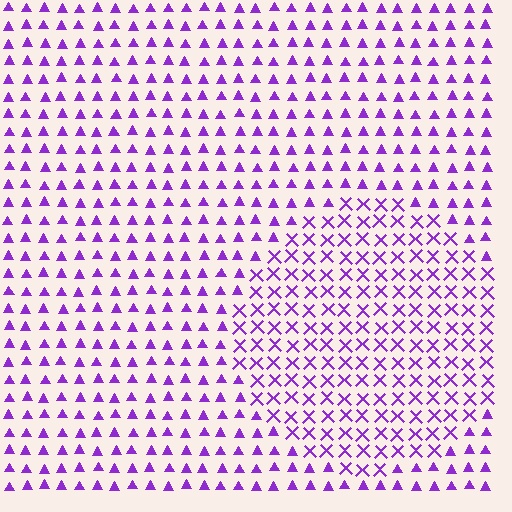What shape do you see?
I see a circle.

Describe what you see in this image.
The image is filled with small purple elements arranged in a uniform grid. A circle-shaped region contains X marks, while the surrounding area contains triangles. The boundary is defined purely by the change in element shape.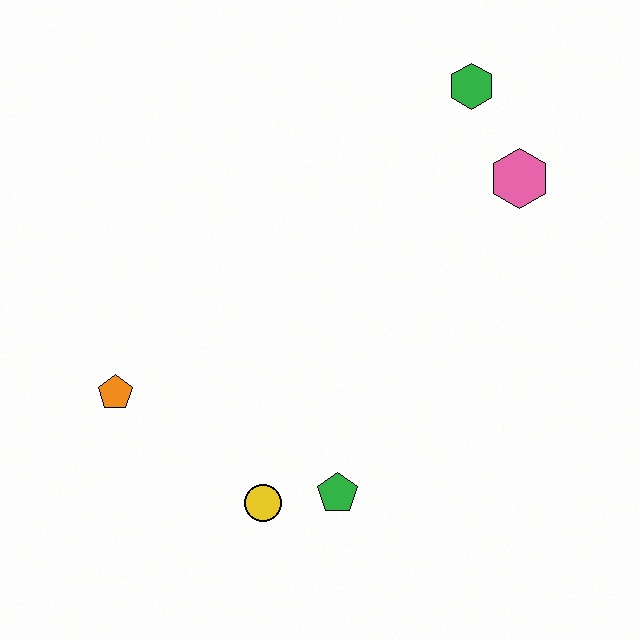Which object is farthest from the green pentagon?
The green hexagon is farthest from the green pentagon.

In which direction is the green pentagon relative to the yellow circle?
The green pentagon is to the right of the yellow circle.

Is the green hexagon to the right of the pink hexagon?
No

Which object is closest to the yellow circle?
The green pentagon is closest to the yellow circle.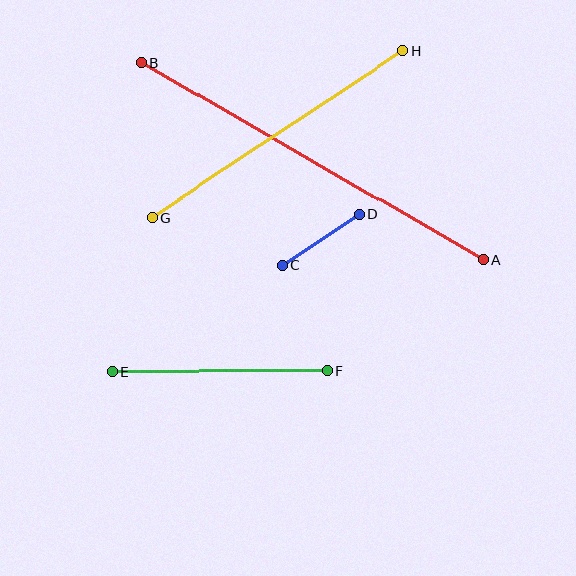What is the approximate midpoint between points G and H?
The midpoint is at approximately (277, 135) pixels.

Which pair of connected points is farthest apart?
Points A and B are farthest apart.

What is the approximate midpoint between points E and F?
The midpoint is at approximately (220, 371) pixels.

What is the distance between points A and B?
The distance is approximately 395 pixels.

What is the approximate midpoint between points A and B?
The midpoint is at approximately (312, 161) pixels.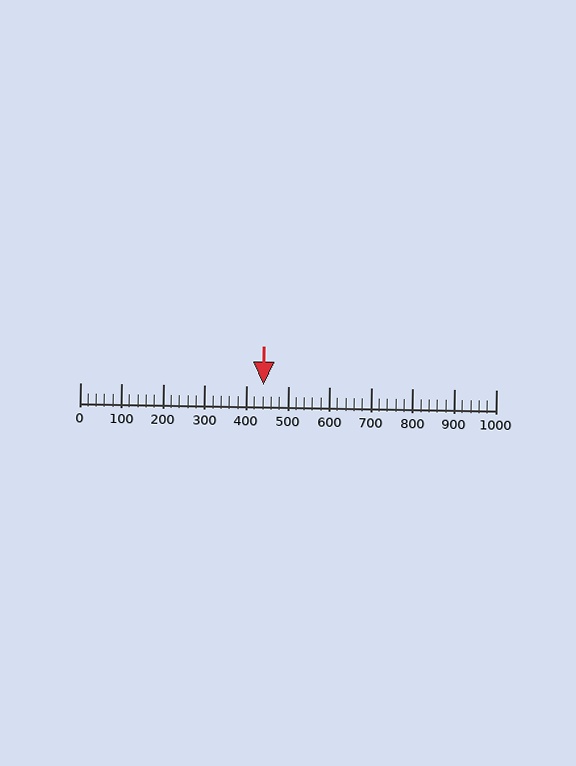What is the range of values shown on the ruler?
The ruler shows values from 0 to 1000.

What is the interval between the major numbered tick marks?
The major tick marks are spaced 100 units apart.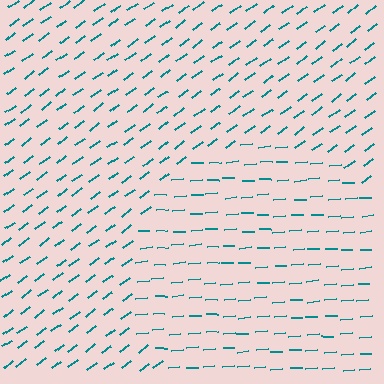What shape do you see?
I see a circle.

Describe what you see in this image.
The image is filled with small teal line segments. A circle region in the image has lines oriented differently from the surrounding lines, creating a visible texture boundary.